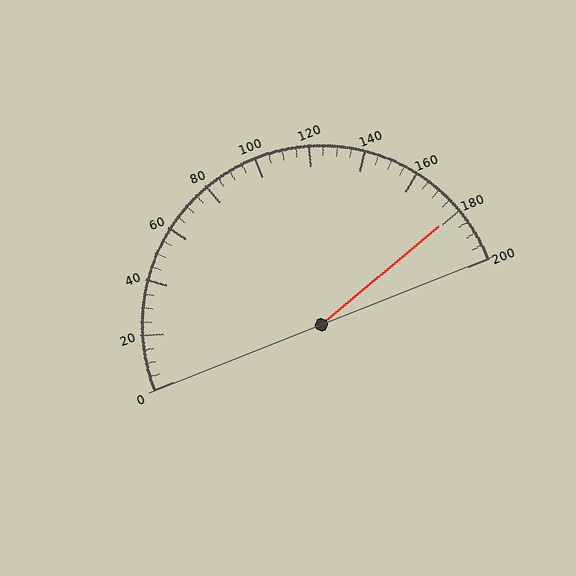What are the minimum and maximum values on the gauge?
The gauge ranges from 0 to 200.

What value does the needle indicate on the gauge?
The needle indicates approximately 180.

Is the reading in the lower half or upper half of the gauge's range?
The reading is in the upper half of the range (0 to 200).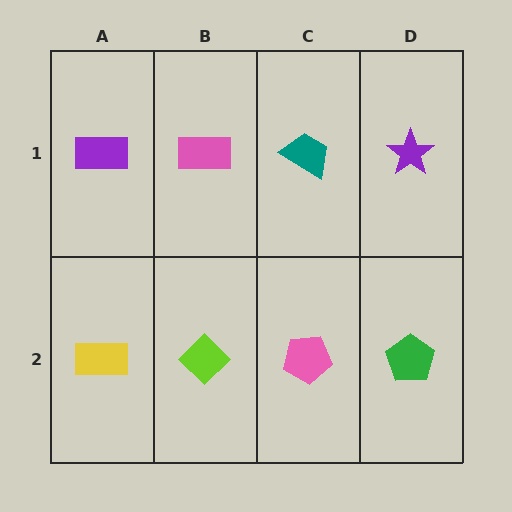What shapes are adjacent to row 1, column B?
A lime diamond (row 2, column B), a purple rectangle (row 1, column A), a teal trapezoid (row 1, column C).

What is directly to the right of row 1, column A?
A pink rectangle.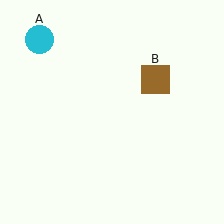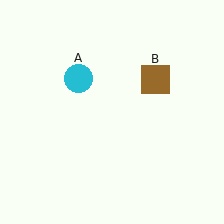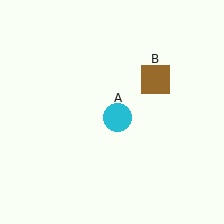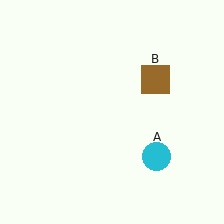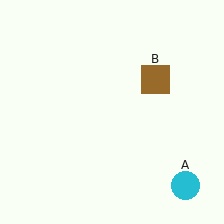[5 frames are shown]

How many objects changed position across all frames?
1 object changed position: cyan circle (object A).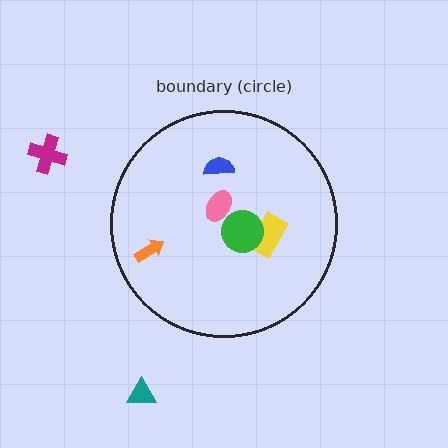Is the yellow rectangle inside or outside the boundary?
Inside.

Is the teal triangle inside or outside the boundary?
Outside.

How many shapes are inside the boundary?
5 inside, 2 outside.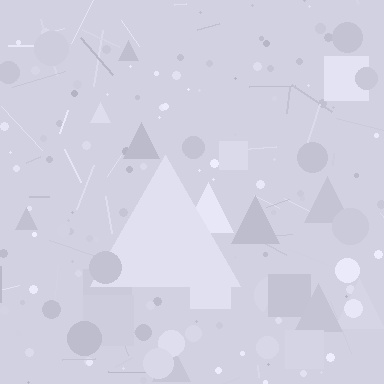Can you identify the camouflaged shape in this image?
The camouflaged shape is a triangle.